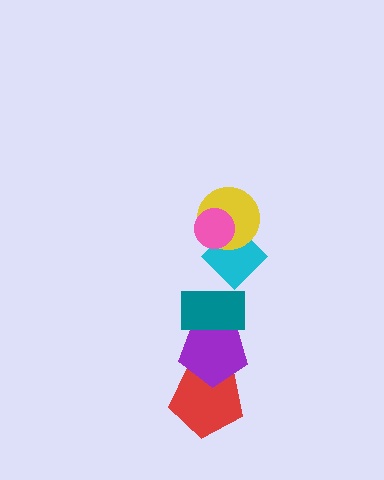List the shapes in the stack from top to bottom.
From top to bottom: the pink circle, the yellow circle, the cyan diamond, the teal rectangle, the purple pentagon, the red pentagon.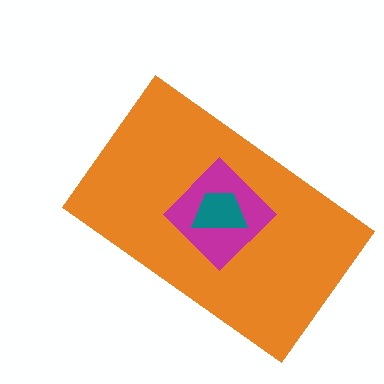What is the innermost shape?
The teal trapezoid.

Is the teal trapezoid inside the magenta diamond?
Yes.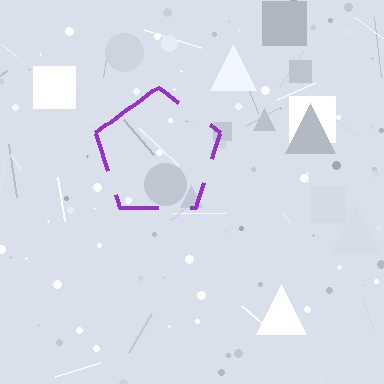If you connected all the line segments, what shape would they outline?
They would outline a pentagon.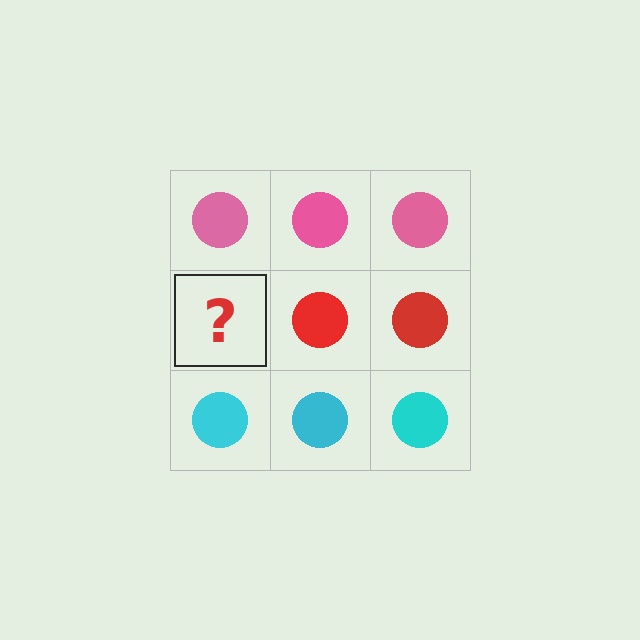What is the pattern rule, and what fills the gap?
The rule is that each row has a consistent color. The gap should be filled with a red circle.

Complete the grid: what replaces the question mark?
The question mark should be replaced with a red circle.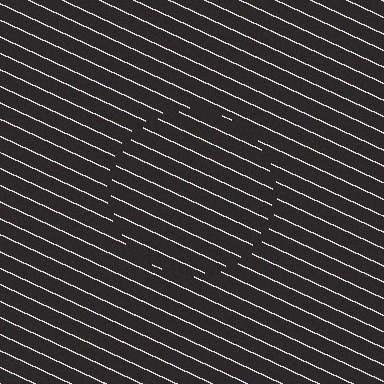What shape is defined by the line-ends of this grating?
An illusory circle. The interior of the shape contains the same grating, shifted by half a period — the contour is defined by the phase discontinuity where line-ends from the inner and outer gratings abut.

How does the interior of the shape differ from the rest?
The interior of the shape contains the same grating, shifted by half a period — the contour is defined by the phase discontinuity where line-ends from the inner and outer gratings abut.